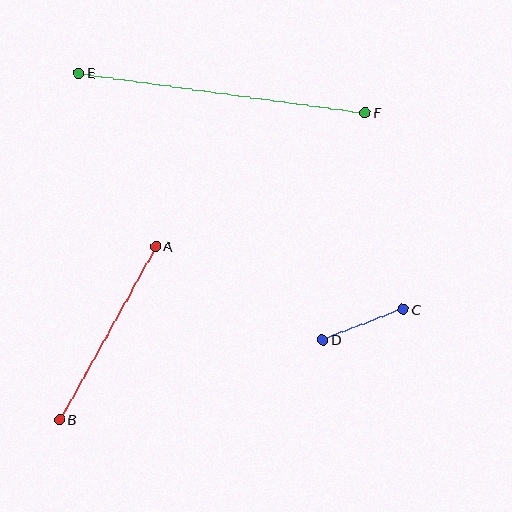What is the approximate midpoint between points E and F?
The midpoint is at approximately (222, 93) pixels.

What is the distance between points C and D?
The distance is approximately 86 pixels.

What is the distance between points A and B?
The distance is approximately 198 pixels.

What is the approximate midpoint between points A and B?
The midpoint is at approximately (108, 333) pixels.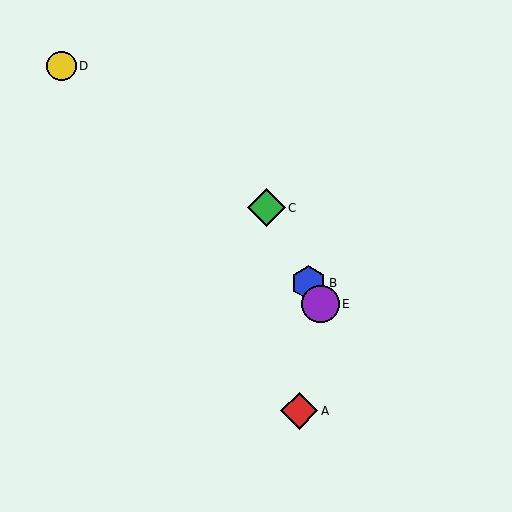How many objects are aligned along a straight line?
3 objects (B, C, E) are aligned along a straight line.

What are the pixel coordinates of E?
Object E is at (320, 304).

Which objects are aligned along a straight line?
Objects B, C, E are aligned along a straight line.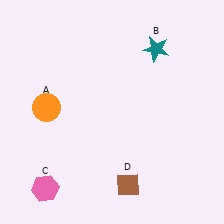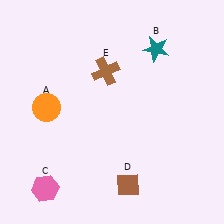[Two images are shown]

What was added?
A brown cross (E) was added in Image 2.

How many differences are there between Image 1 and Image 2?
There is 1 difference between the two images.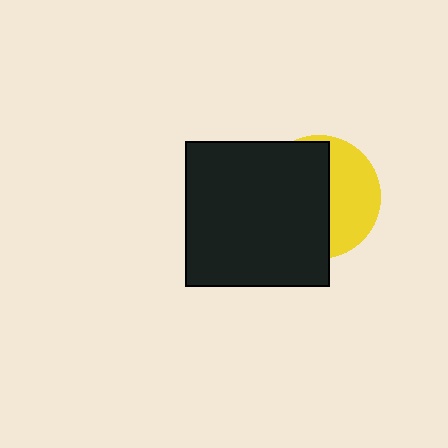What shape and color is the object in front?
The object in front is a black square.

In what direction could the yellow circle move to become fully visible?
The yellow circle could move right. That would shift it out from behind the black square entirely.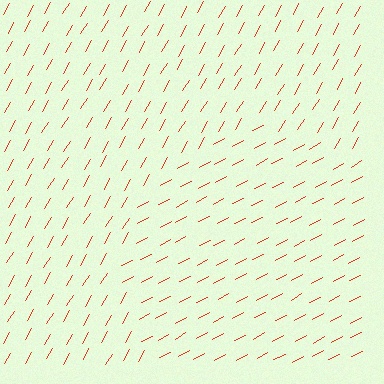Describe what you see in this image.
The image is filled with small red line segments. A circle region in the image has lines oriented differently from the surrounding lines, creating a visible texture boundary.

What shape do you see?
I see a circle.